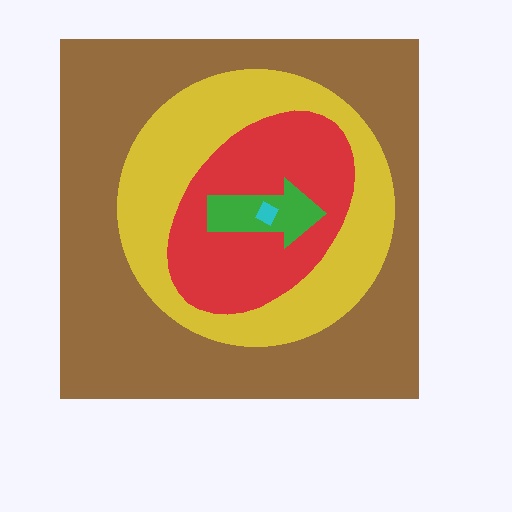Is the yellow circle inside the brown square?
Yes.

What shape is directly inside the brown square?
The yellow circle.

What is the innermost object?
The cyan diamond.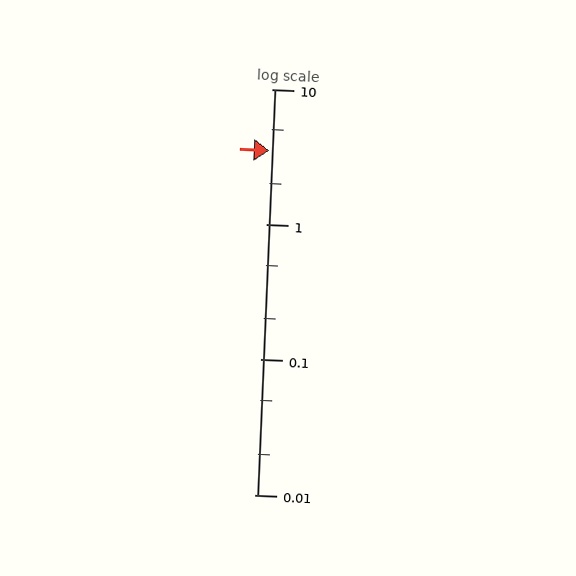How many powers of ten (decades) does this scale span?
The scale spans 3 decades, from 0.01 to 10.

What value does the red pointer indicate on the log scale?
The pointer indicates approximately 3.5.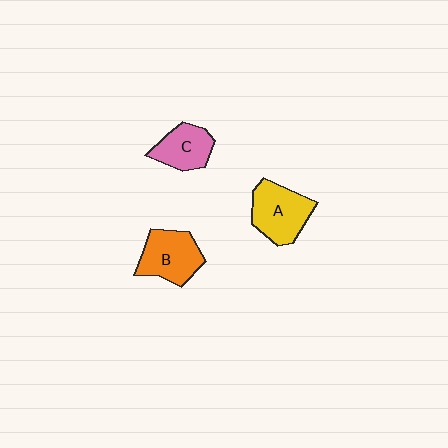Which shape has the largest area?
Shape A (yellow).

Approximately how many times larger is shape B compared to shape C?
Approximately 1.3 times.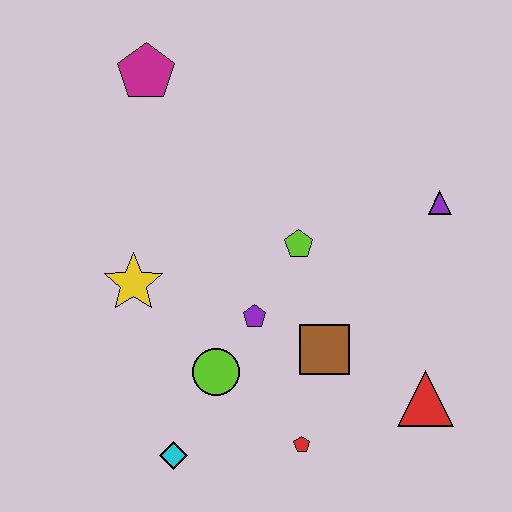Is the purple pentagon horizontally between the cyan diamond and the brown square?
Yes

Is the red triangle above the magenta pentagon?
No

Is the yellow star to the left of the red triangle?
Yes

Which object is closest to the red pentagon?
The brown square is closest to the red pentagon.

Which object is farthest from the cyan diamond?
The magenta pentagon is farthest from the cyan diamond.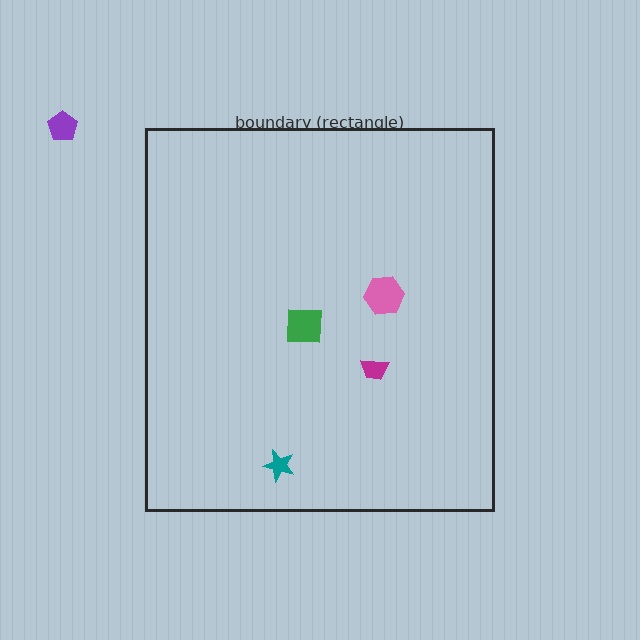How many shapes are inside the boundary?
4 inside, 1 outside.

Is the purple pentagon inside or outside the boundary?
Outside.